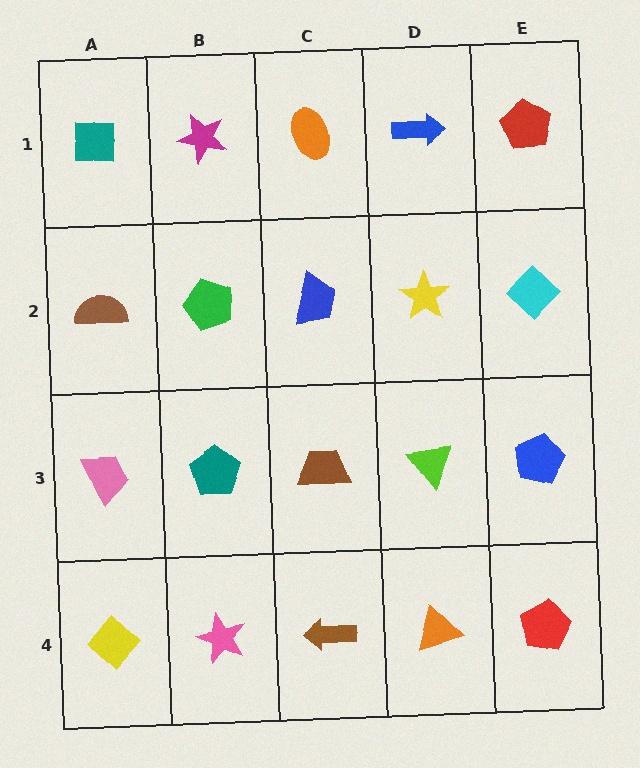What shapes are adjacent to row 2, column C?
An orange ellipse (row 1, column C), a brown trapezoid (row 3, column C), a green pentagon (row 2, column B), a yellow star (row 2, column D).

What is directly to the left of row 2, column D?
A blue trapezoid.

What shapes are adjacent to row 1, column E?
A cyan diamond (row 2, column E), a blue arrow (row 1, column D).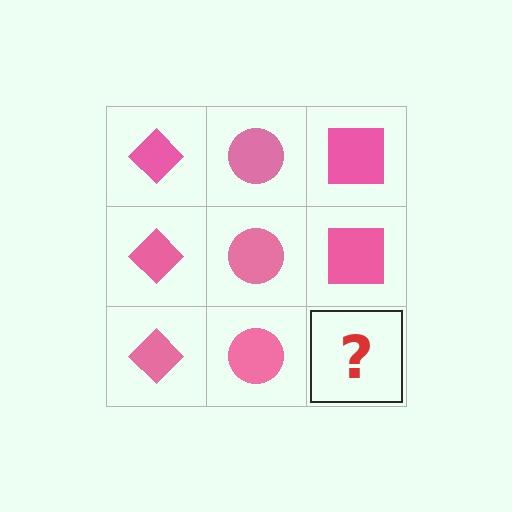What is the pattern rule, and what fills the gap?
The rule is that each column has a consistent shape. The gap should be filled with a pink square.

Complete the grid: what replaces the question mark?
The question mark should be replaced with a pink square.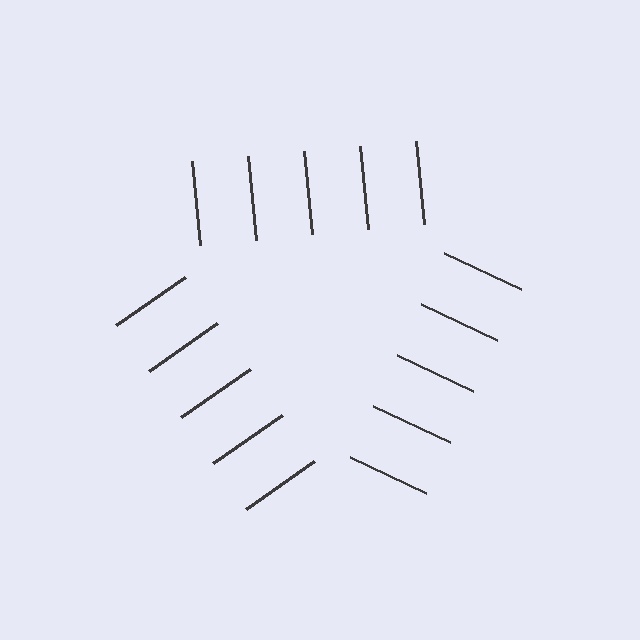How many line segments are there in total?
15 — 5 along each of the 3 edges.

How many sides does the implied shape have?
3 sides — the line-ends trace a triangle.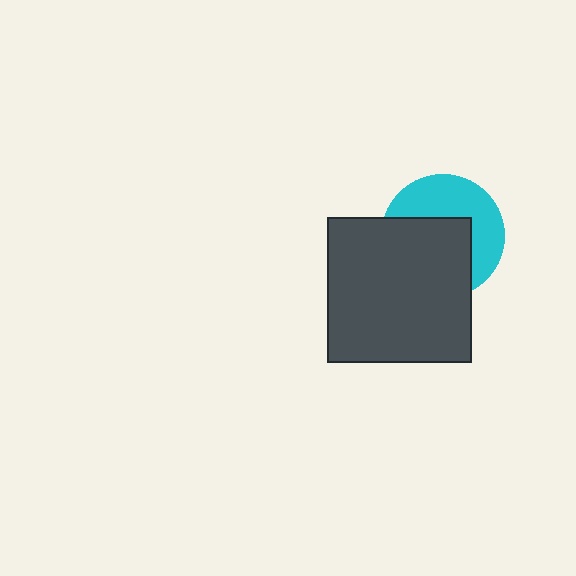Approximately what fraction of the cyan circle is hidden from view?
Roughly 53% of the cyan circle is hidden behind the dark gray square.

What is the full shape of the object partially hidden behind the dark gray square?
The partially hidden object is a cyan circle.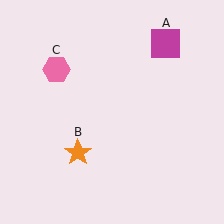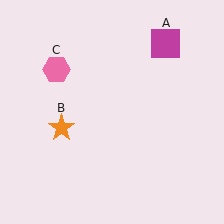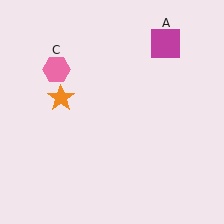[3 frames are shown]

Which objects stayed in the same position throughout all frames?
Magenta square (object A) and pink hexagon (object C) remained stationary.